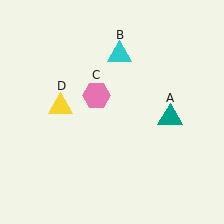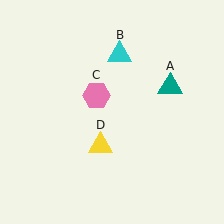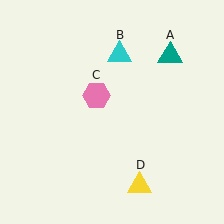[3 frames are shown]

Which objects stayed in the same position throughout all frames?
Cyan triangle (object B) and pink hexagon (object C) remained stationary.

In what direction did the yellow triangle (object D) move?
The yellow triangle (object D) moved down and to the right.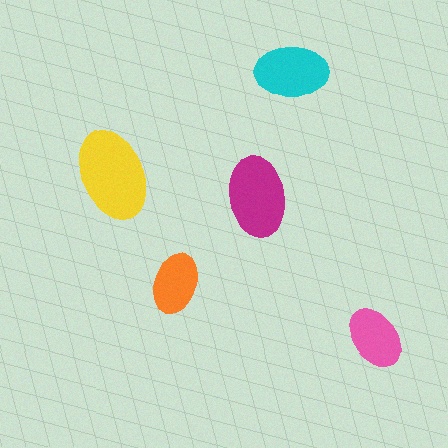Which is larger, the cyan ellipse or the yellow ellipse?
The yellow one.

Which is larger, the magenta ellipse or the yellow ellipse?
The yellow one.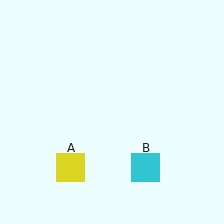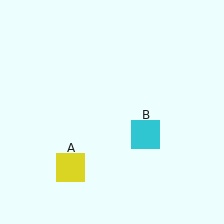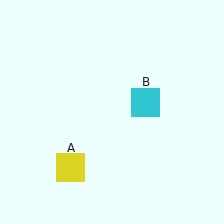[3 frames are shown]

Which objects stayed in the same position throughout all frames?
Yellow square (object A) remained stationary.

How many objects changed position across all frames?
1 object changed position: cyan square (object B).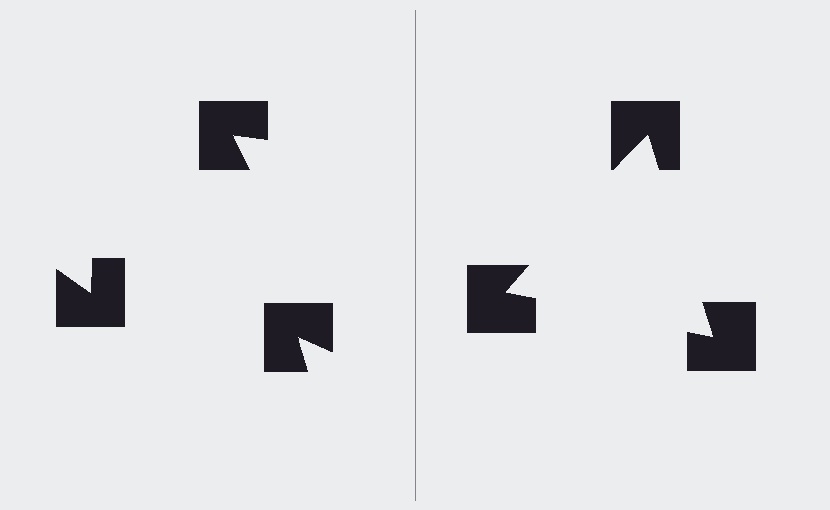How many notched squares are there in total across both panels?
6 — 3 on each side.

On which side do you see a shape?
An illusory triangle appears on the right side. On the left side the wedge cuts are rotated, so no coherent shape forms.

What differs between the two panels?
The notched squares are positioned identically on both sides; only the wedge orientations differ. On the right they align to a triangle; on the left they are misaligned.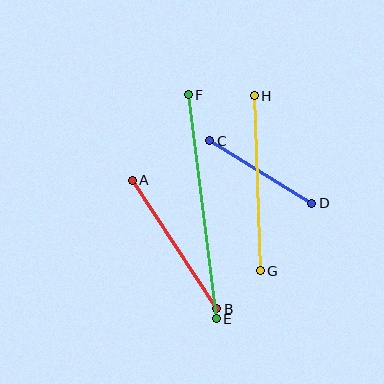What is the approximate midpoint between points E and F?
The midpoint is at approximately (202, 207) pixels.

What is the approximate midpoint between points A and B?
The midpoint is at approximately (174, 244) pixels.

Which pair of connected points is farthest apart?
Points E and F are farthest apart.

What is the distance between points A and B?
The distance is approximately 154 pixels.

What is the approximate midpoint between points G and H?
The midpoint is at approximately (257, 183) pixels.